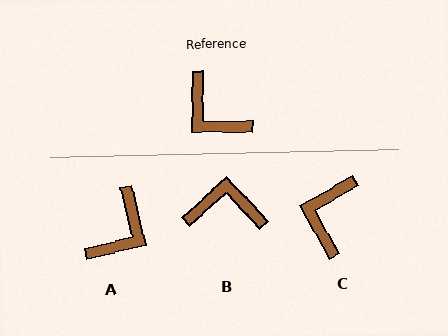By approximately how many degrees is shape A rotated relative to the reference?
Approximately 104 degrees counter-clockwise.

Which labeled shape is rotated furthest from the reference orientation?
B, about 137 degrees away.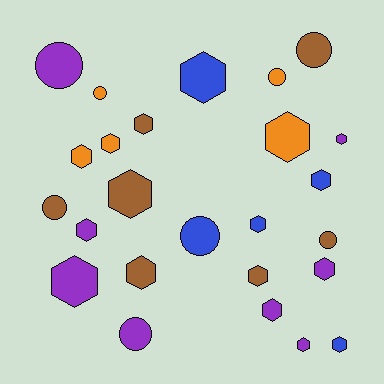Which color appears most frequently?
Purple, with 8 objects.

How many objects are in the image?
There are 25 objects.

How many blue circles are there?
There is 1 blue circle.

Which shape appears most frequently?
Hexagon, with 17 objects.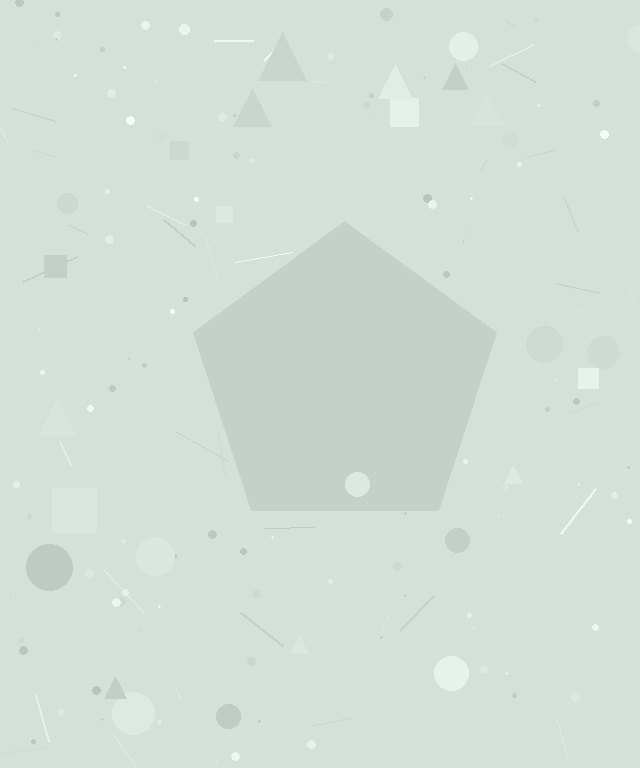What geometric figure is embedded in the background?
A pentagon is embedded in the background.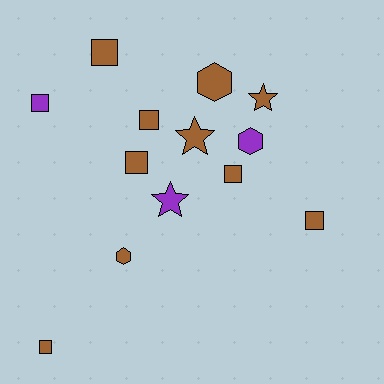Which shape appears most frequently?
Square, with 7 objects.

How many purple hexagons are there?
There is 1 purple hexagon.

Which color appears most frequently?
Brown, with 10 objects.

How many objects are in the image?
There are 13 objects.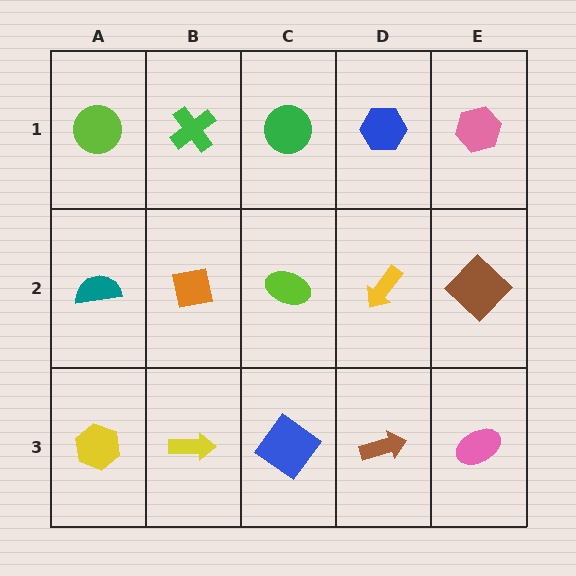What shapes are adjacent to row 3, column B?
An orange square (row 2, column B), a yellow hexagon (row 3, column A), a blue diamond (row 3, column C).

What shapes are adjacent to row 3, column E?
A brown diamond (row 2, column E), a brown arrow (row 3, column D).